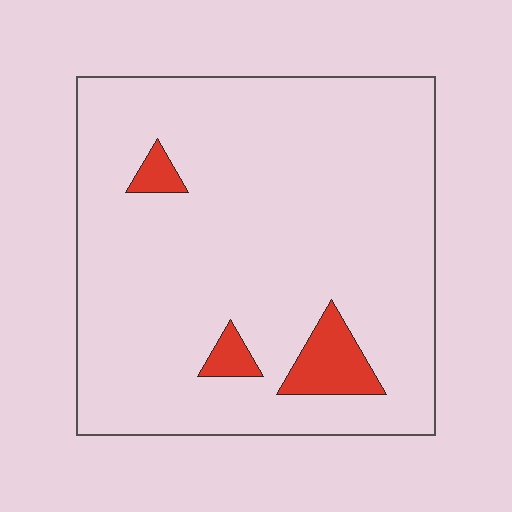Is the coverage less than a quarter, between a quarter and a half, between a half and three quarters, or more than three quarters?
Less than a quarter.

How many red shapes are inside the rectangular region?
3.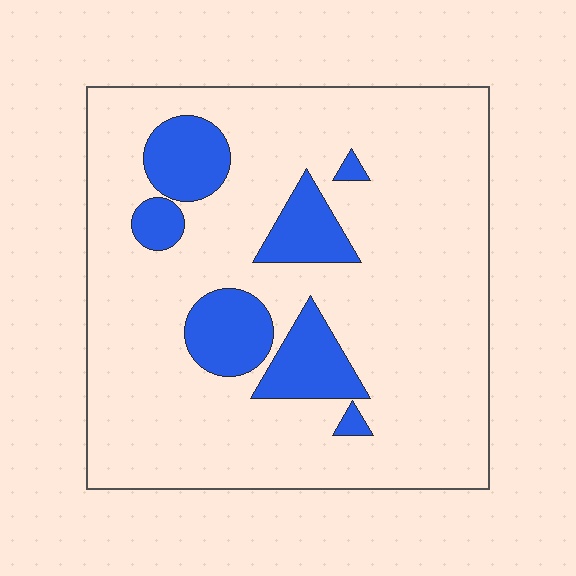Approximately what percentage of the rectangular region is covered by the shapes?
Approximately 15%.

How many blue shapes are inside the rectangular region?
7.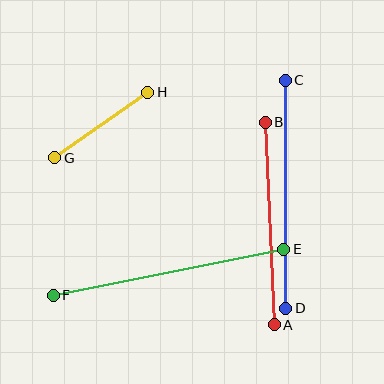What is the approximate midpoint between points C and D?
The midpoint is at approximately (286, 194) pixels.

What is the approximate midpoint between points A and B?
The midpoint is at approximately (270, 223) pixels.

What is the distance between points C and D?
The distance is approximately 228 pixels.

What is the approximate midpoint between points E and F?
The midpoint is at approximately (169, 272) pixels.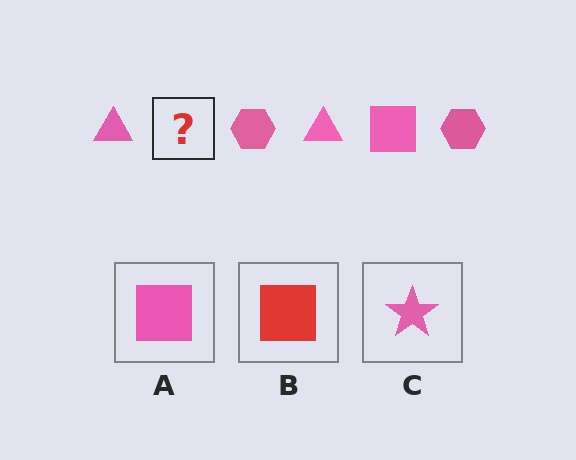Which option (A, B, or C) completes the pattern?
A.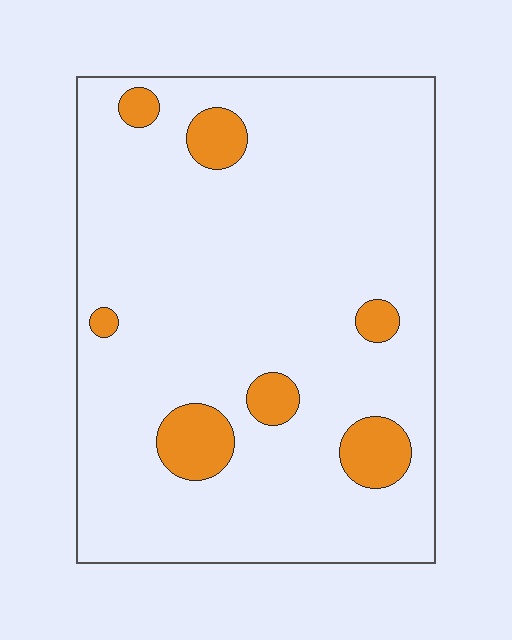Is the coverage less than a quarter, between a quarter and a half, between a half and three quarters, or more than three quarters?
Less than a quarter.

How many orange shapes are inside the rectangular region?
7.